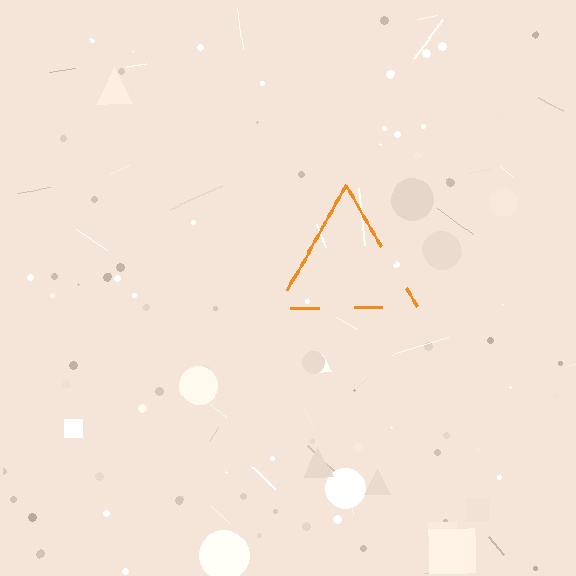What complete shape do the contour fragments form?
The contour fragments form a triangle.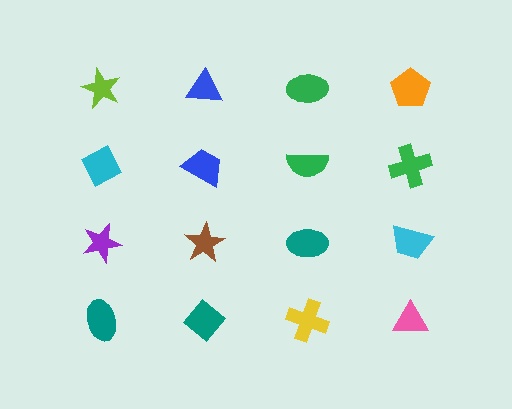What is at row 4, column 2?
A teal diamond.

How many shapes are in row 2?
4 shapes.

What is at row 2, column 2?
A blue trapezoid.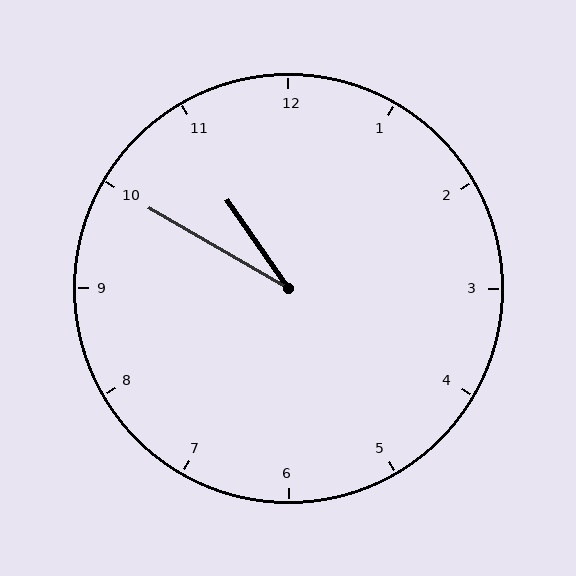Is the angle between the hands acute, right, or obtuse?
It is acute.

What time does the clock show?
10:50.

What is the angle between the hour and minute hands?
Approximately 25 degrees.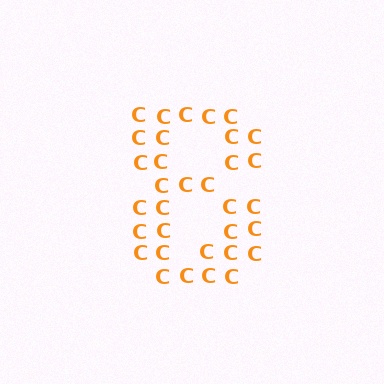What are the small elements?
The small elements are letter C's.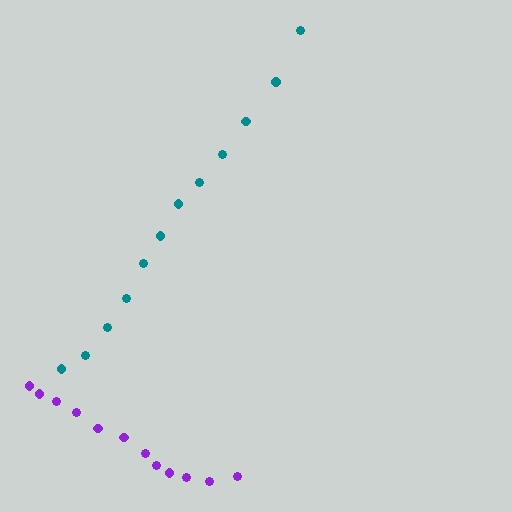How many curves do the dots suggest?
There are 2 distinct paths.